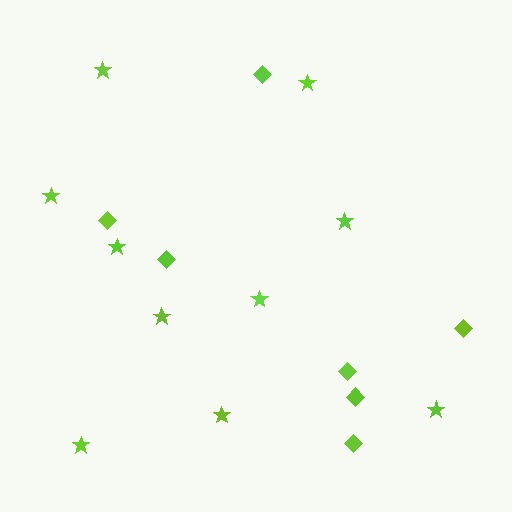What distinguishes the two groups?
There are 2 groups: one group of stars (10) and one group of diamonds (7).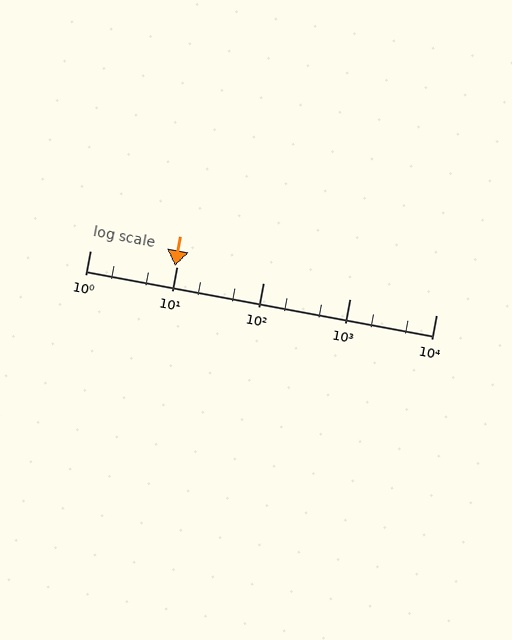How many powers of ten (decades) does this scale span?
The scale spans 4 decades, from 1 to 10000.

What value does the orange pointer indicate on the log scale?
The pointer indicates approximately 9.5.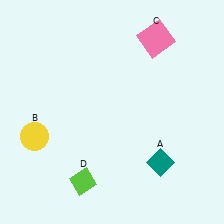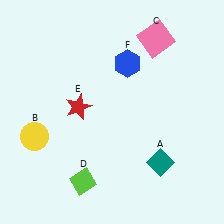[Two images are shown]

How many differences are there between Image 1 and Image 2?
There are 2 differences between the two images.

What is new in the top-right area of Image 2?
A blue hexagon (F) was added in the top-right area of Image 2.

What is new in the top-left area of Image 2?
A red star (E) was added in the top-left area of Image 2.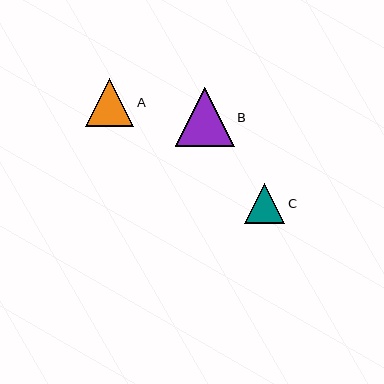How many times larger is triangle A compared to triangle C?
Triangle A is approximately 1.2 times the size of triangle C.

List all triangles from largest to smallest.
From largest to smallest: B, A, C.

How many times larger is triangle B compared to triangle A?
Triangle B is approximately 1.2 times the size of triangle A.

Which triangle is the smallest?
Triangle C is the smallest with a size of approximately 40 pixels.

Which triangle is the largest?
Triangle B is the largest with a size of approximately 59 pixels.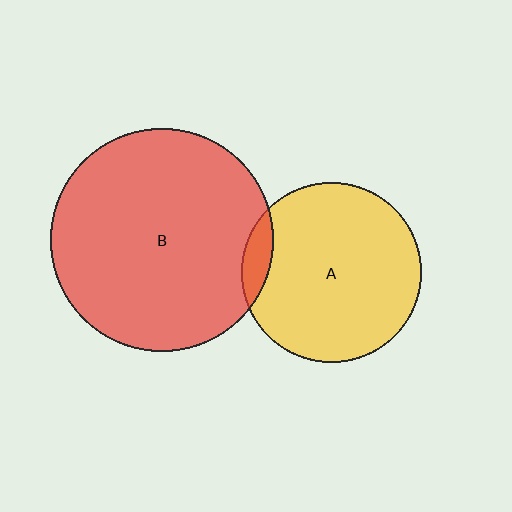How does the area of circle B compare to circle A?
Approximately 1.5 times.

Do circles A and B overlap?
Yes.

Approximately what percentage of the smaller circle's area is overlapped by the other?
Approximately 10%.